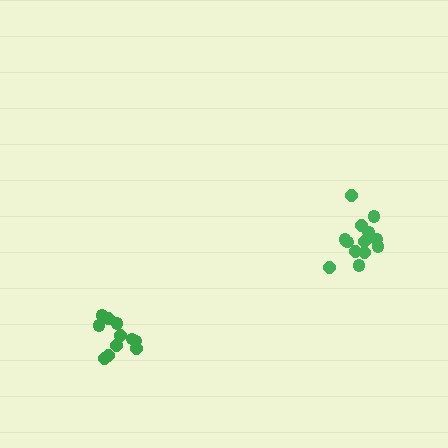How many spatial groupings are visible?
There are 2 spatial groupings.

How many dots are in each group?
Group 1: 11 dots, Group 2: 13 dots (24 total).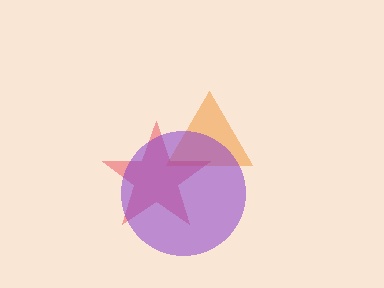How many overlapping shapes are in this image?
There are 3 overlapping shapes in the image.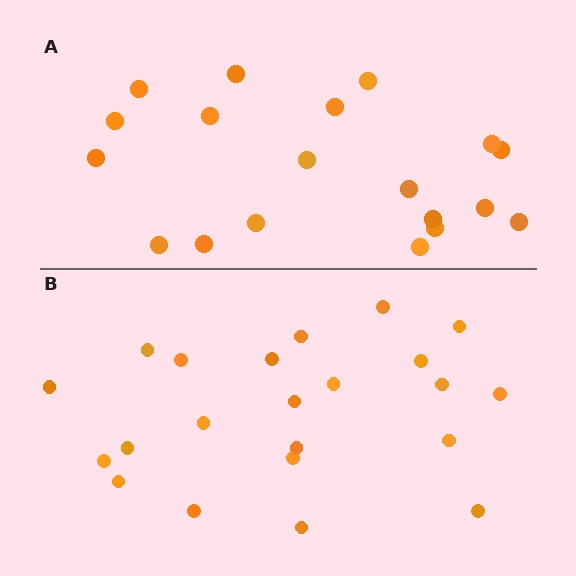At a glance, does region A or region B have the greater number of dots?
Region B (the bottom region) has more dots.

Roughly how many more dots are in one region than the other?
Region B has just a few more — roughly 2 or 3 more dots than region A.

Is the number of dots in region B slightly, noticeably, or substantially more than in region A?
Region B has only slightly more — the two regions are fairly close. The ratio is roughly 1.2 to 1.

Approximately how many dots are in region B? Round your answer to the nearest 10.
About 20 dots. (The exact count is 22, which rounds to 20.)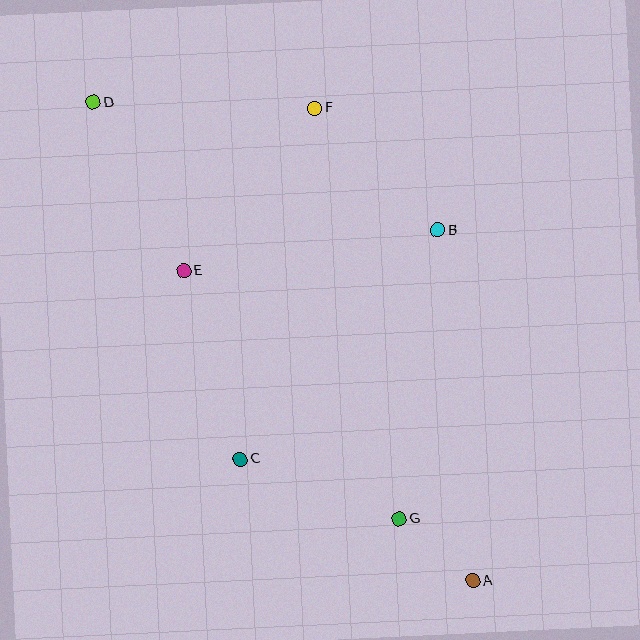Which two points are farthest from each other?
Points A and D are farthest from each other.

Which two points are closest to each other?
Points A and G are closest to each other.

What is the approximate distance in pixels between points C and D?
The distance between C and D is approximately 386 pixels.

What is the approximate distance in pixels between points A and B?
The distance between A and B is approximately 353 pixels.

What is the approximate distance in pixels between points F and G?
The distance between F and G is approximately 419 pixels.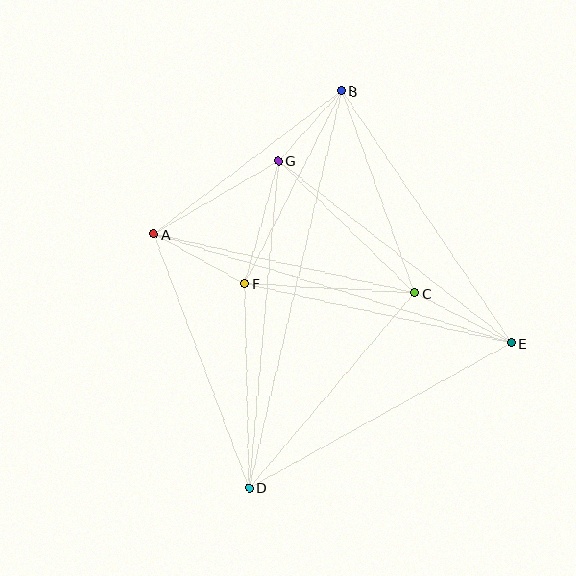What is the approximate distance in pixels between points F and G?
The distance between F and G is approximately 127 pixels.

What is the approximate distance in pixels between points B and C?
The distance between B and C is approximately 215 pixels.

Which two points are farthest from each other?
Points B and D are farthest from each other.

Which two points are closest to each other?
Points B and G are closest to each other.